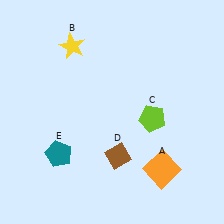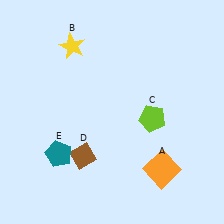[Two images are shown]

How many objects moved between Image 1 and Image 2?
1 object moved between the two images.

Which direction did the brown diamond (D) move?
The brown diamond (D) moved left.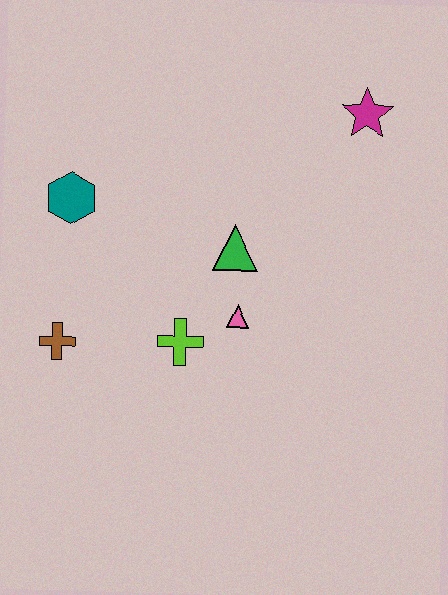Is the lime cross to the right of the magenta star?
No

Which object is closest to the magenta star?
The green triangle is closest to the magenta star.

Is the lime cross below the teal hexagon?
Yes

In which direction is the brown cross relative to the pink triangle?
The brown cross is to the left of the pink triangle.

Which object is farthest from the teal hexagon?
The magenta star is farthest from the teal hexagon.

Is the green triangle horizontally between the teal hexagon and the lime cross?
No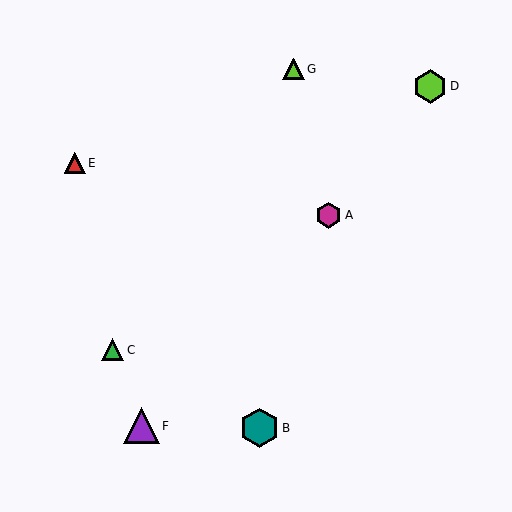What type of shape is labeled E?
Shape E is a red triangle.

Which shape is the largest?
The teal hexagon (labeled B) is the largest.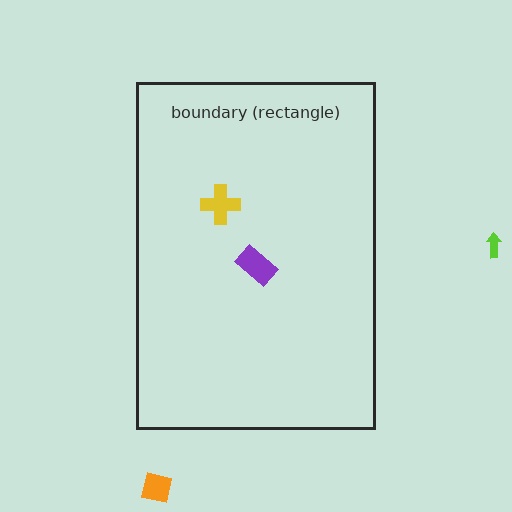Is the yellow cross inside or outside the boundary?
Inside.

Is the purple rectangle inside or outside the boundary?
Inside.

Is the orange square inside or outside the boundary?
Outside.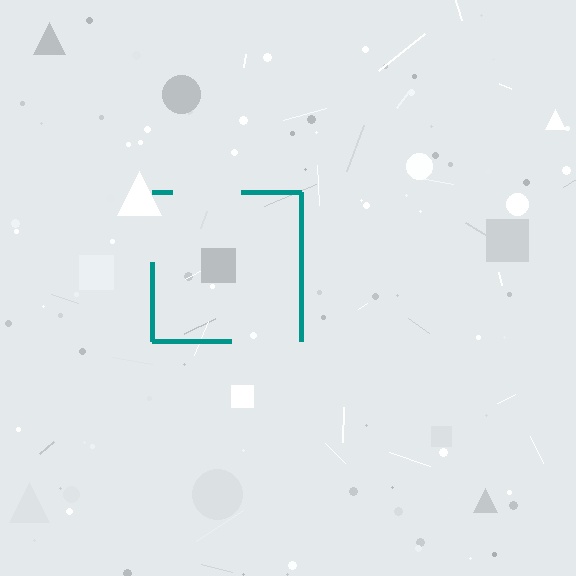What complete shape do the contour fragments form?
The contour fragments form a square.